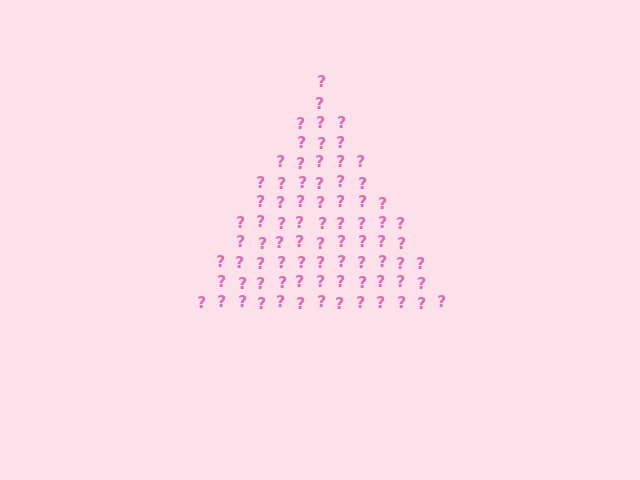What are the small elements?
The small elements are question marks.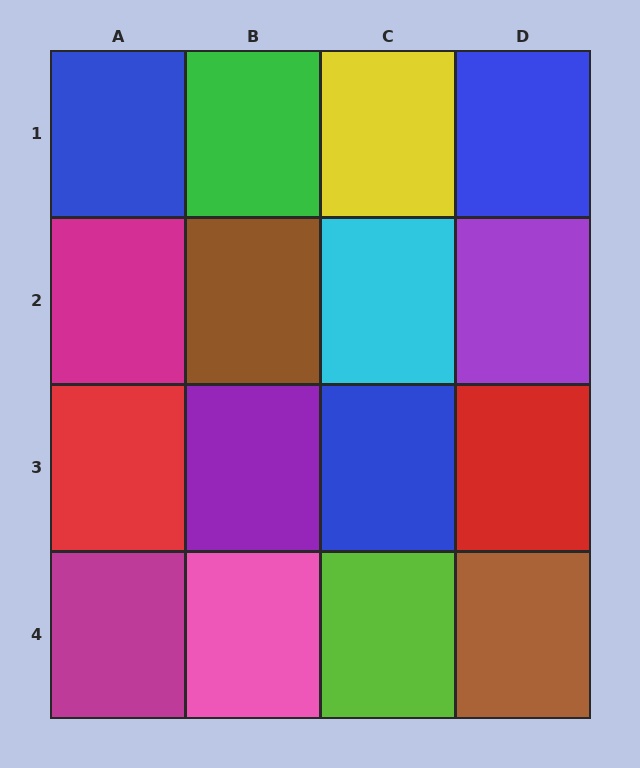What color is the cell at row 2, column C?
Cyan.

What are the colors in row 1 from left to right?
Blue, green, yellow, blue.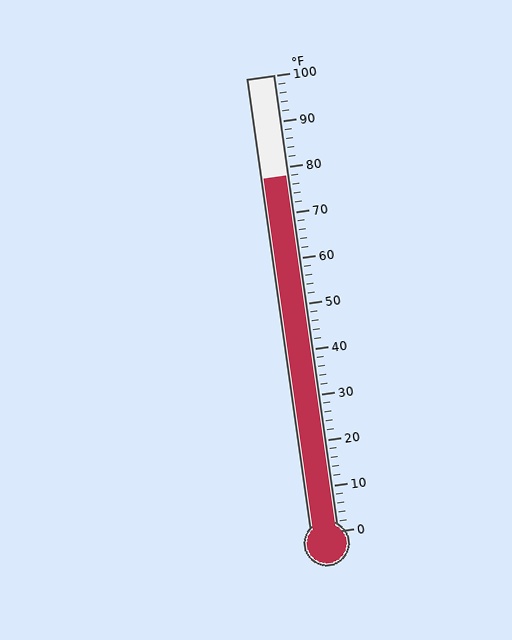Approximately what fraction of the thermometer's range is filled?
The thermometer is filled to approximately 80% of its range.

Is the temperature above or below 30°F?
The temperature is above 30°F.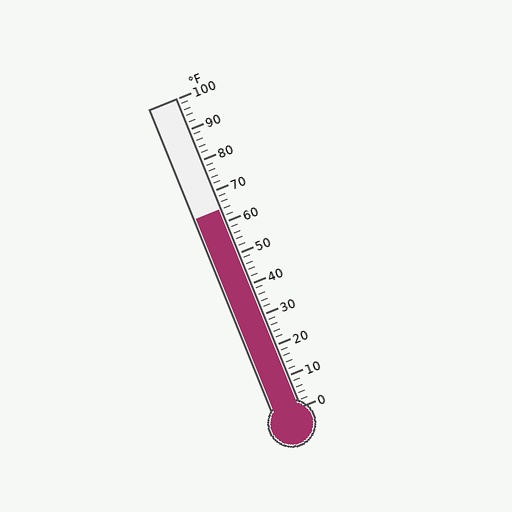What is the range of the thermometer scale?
The thermometer scale ranges from 0°F to 100°F.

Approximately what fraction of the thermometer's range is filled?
The thermometer is filled to approximately 65% of its range.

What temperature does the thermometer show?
The thermometer shows approximately 64°F.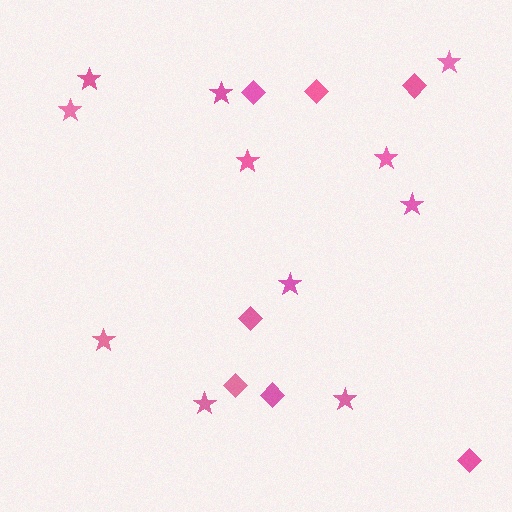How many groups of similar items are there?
There are 2 groups: one group of stars (11) and one group of diamonds (7).